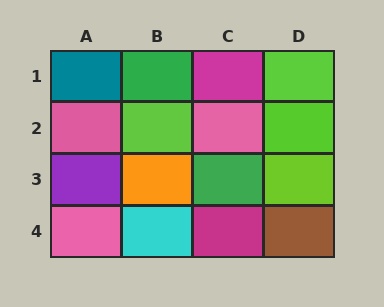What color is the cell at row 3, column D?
Lime.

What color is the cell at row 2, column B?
Lime.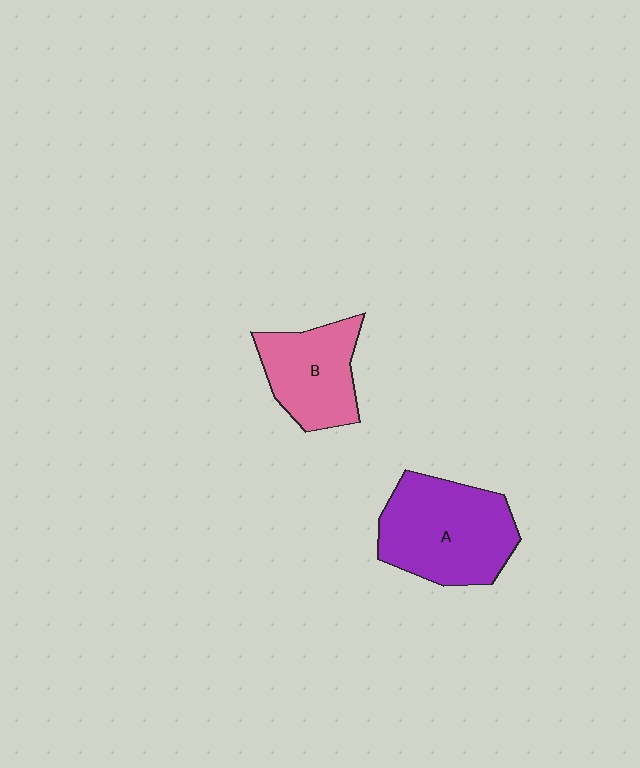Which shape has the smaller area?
Shape B (pink).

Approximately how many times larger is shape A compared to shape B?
Approximately 1.4 times.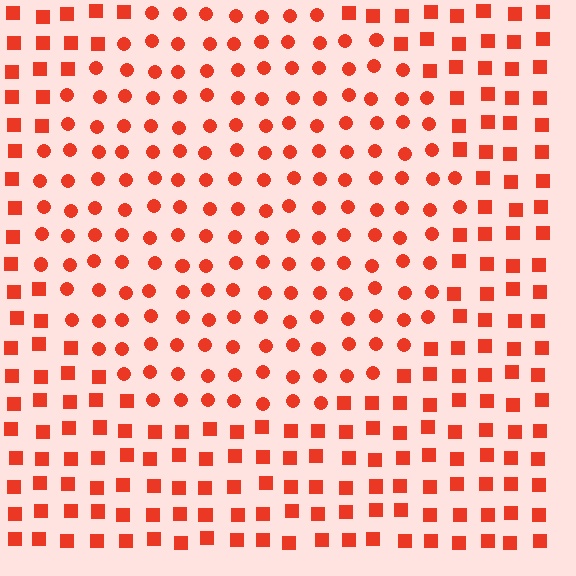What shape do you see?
I see a circle.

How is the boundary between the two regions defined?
The boundary is defined by a change in element shape: circles inside vs. squares outside. All elements share the same color and spacing.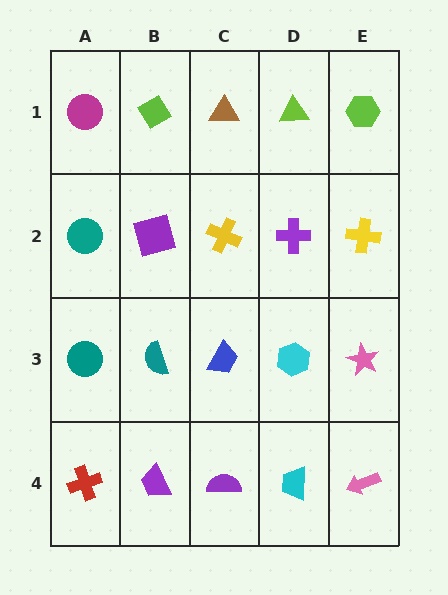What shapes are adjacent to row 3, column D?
A purple cross (row 2, column D), a cyan trapezoid (row 4, column D), a blue trapezoid (row 3, column C), a pink star (row 3, column E).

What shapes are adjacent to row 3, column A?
A teal circle (row 2, column A), a red cross (row 4, column A), a teal semicircle (row 3, column B).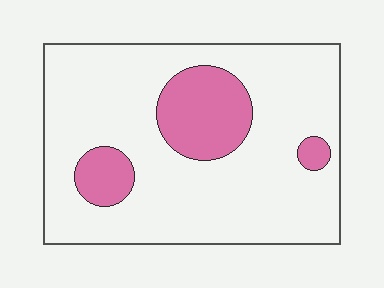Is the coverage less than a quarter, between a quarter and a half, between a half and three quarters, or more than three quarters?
Less than a quarter.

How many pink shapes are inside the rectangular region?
3.